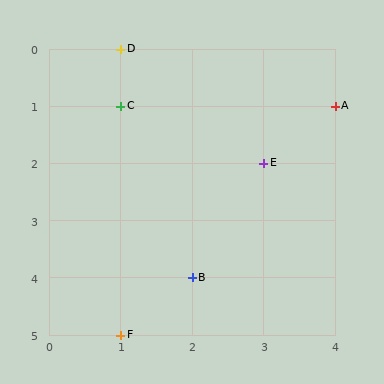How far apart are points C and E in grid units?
Points C and E are 2 columns and 1 row apart (about 2.2 grid units diagonally).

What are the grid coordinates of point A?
Point A is at grid coordinates (4, 1).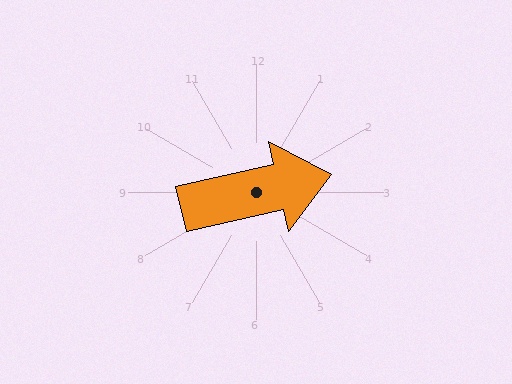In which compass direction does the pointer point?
East.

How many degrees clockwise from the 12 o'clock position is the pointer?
Approximately 77 degrees.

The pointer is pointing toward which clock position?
Roughly 3 o'clock.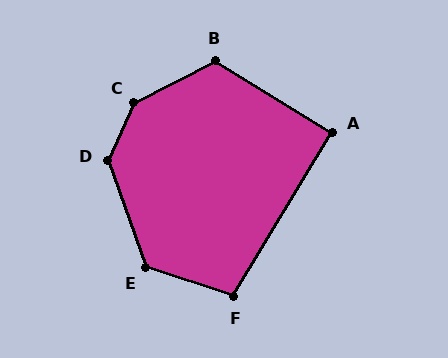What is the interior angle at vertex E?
Approximately 128 degrees (obtuse).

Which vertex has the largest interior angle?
C, at approximately 141 degrees.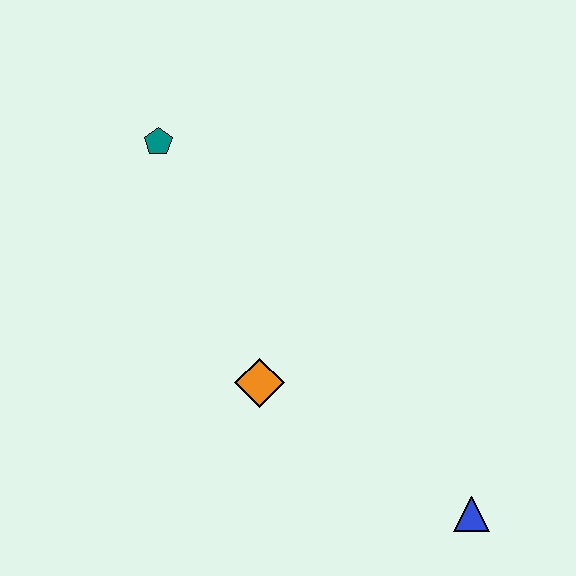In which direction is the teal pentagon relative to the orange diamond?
The teal pentagon is above the orange diamond.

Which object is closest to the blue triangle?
The orange diamond is closest to the blue triangle.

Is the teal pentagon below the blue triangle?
No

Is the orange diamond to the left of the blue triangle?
Yes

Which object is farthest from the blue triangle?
The teal pentagon is farthest from the blue triangle.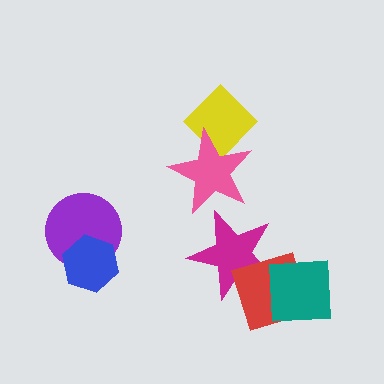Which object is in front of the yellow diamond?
The pink star is in front of the yellow diamond.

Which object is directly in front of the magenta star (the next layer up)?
The red diamond is directly in front of the magenta star.